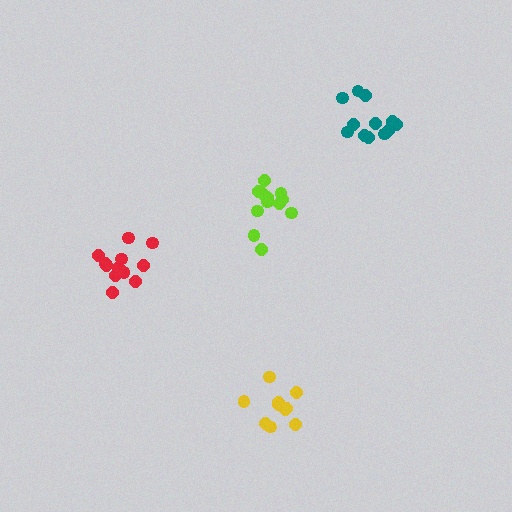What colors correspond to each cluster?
The clusters are colored: yellow, teal, lime, red.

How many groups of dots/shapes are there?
There are 4 groups.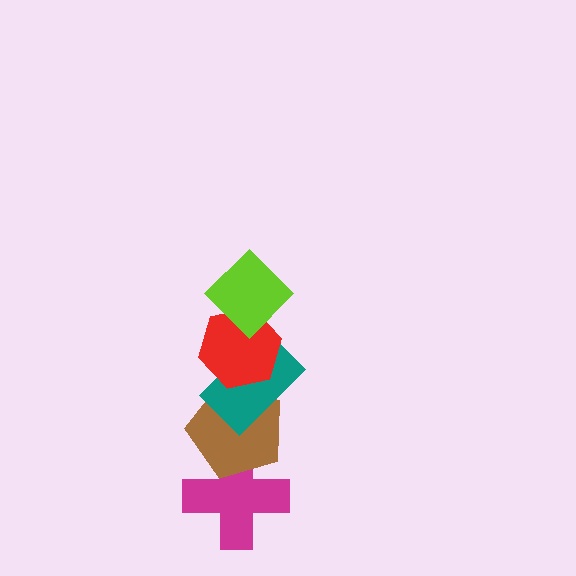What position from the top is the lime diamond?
The lime diamond is 1st from the top.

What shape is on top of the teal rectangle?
The red hexagon is on top of the teal rectangle.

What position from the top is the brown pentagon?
The brown pentagon is 4th from the top.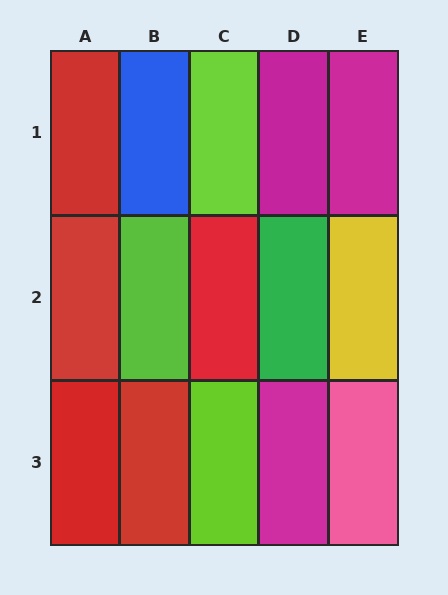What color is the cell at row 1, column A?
Red.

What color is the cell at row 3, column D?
Magenta.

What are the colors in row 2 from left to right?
Red, lime, red, green, yellow.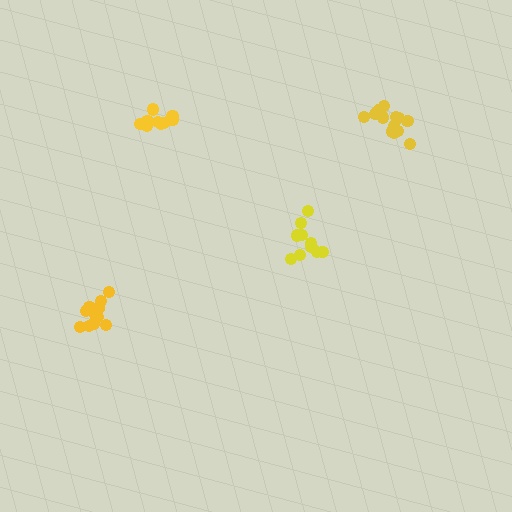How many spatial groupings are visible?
There are 4 spatial groupings.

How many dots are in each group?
Group 1: 13 dots, Group 2: 10 dots, Group 3: 10 dots, Group 4: 12 dots (45 total).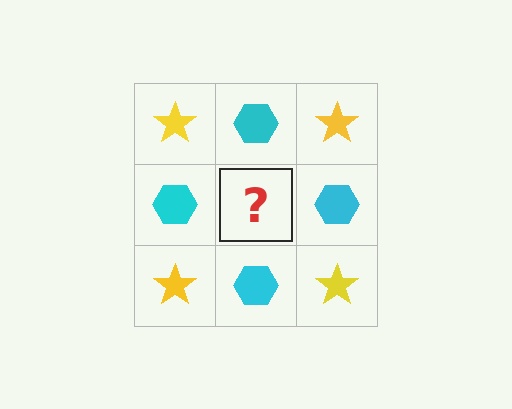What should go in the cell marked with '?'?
The missing cell should contain a yellow star.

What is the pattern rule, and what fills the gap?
The rule is that it alternates yellow star and cyan hexagon in a checkerboard pattern. The gap should be filled with a yellow star.